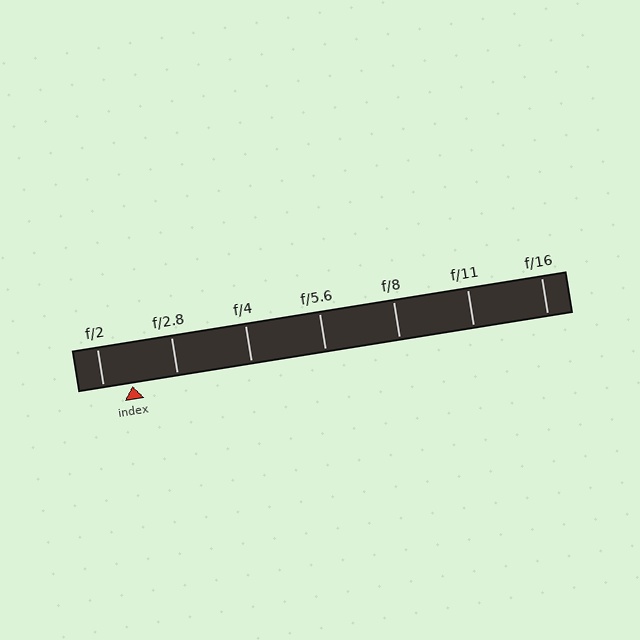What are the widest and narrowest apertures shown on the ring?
The widest aperture shown is f/2 and the narrowest is f/16.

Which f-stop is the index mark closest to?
The index mark is closest to f/2.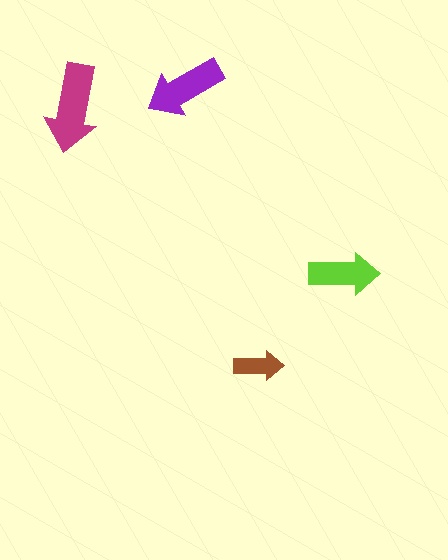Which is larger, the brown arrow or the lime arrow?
The lime one.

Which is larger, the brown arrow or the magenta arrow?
The magenta one.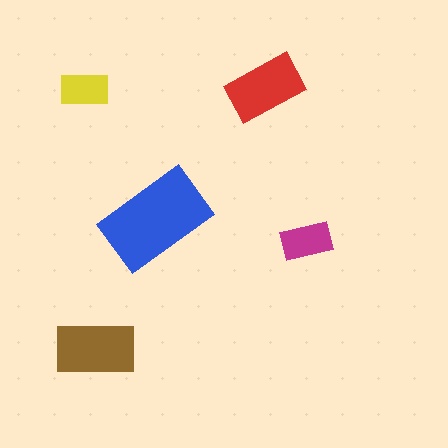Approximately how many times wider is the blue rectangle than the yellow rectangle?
About 2 times wider.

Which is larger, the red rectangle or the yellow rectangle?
The red one.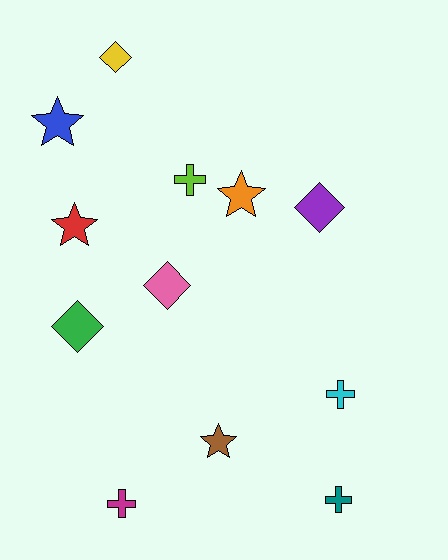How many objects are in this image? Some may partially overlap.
There are 12 objects.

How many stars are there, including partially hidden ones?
There are 4 stars.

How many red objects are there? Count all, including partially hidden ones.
There is 1 red object.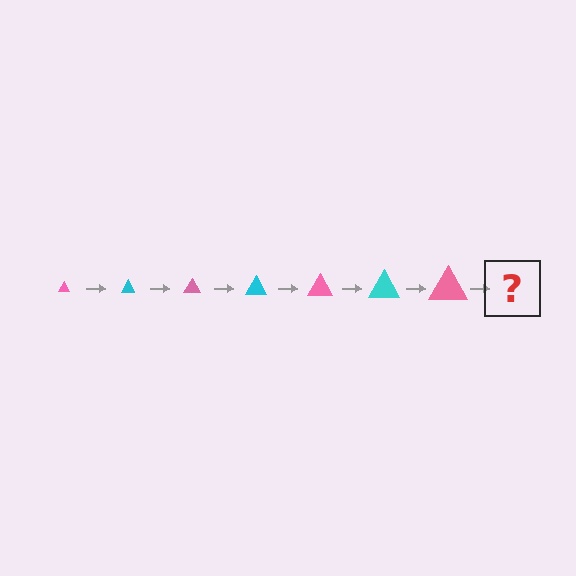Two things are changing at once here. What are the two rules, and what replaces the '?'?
The two rules are that the triangle grows larger each step and the color cycles through pink and cyan. The '?' should be a cyan triangle, larger than the previous one.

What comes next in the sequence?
The next element should be a cyan triangle, larger than the previous one.